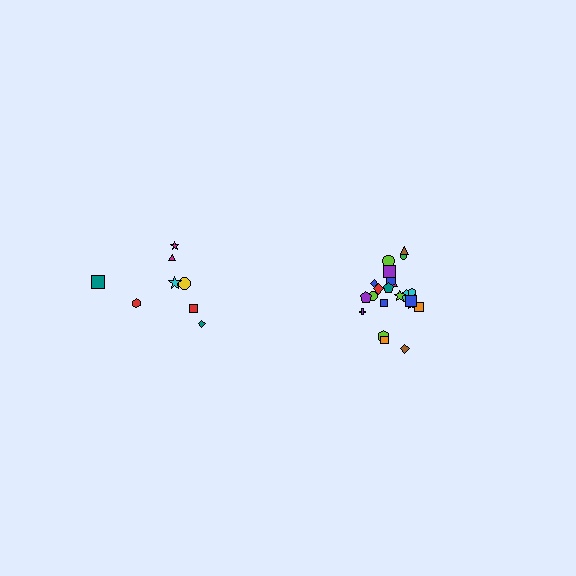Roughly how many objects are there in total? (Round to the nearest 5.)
Roughly 30 objects in total.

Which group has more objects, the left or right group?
The right group.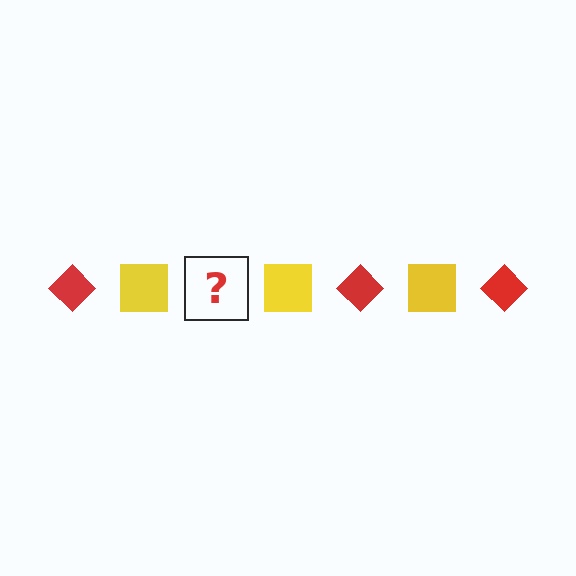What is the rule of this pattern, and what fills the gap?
The rule is that the pattern alternates between red diamond and yellow square. The gap should be filled with a red diamond.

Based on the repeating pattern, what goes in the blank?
The blank should be a red diamond.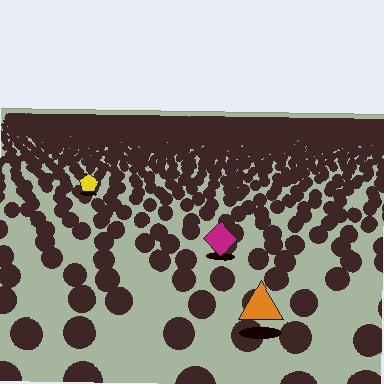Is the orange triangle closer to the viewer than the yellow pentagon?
Yes. The orange triangle is closer — you can tell from the texture gradient: the ground texture is coarser near it.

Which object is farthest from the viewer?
The yellow pentagon is farthest from the viewer. It appears smaller and the ground texture around it is denser.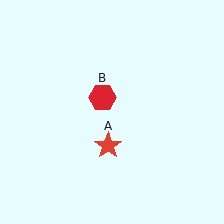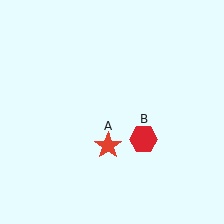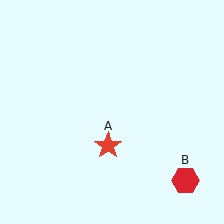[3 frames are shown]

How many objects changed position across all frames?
1 object changed position: red hexagon (object B).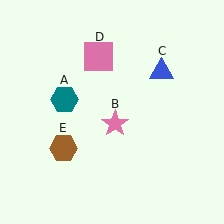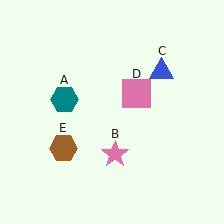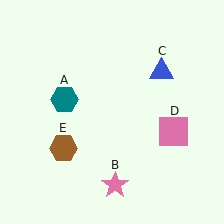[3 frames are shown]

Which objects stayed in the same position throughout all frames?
Teal hexagon (object A) and blue triangle (object C) and brown hexagon (object E) remained stationary.